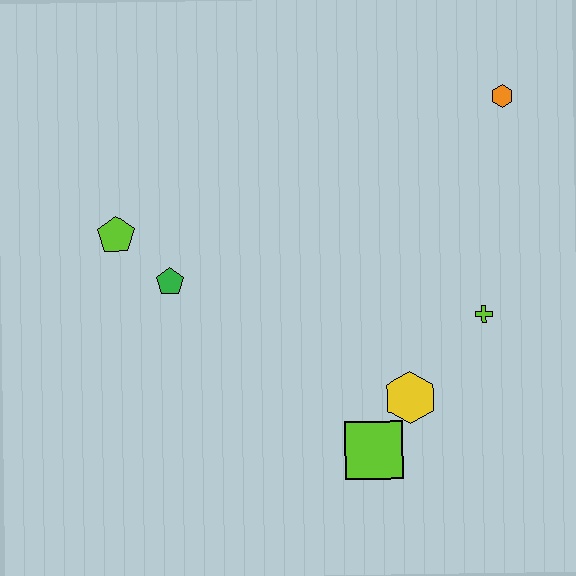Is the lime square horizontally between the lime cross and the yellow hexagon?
No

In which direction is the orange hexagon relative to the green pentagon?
The orange hexagon is to the right of the green pentagon.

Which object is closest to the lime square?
The yellow hexagon is closest to the lime square.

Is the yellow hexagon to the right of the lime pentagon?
Yes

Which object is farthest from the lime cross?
The lime pentagon is farthest from the lime cross.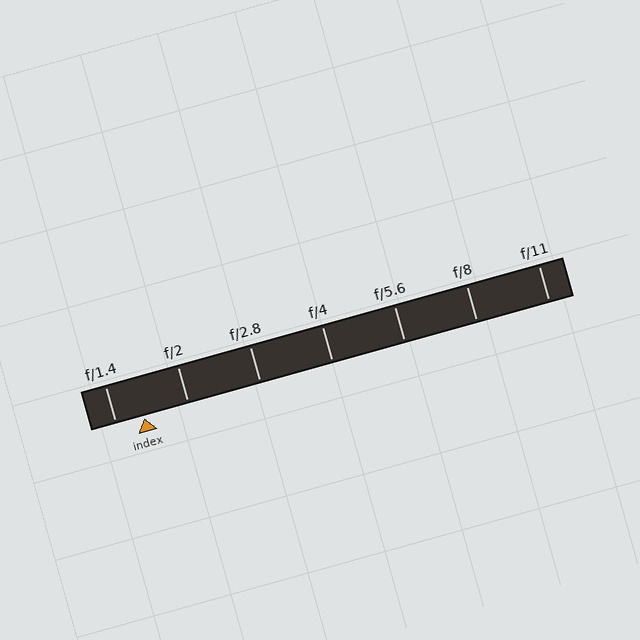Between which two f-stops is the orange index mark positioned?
The index mark is between f/1.4 and f/2.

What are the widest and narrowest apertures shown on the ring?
The widest aperture shown is f/1.4 and the narrowest is f/11.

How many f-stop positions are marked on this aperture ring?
There are 7 f-stop positions marked.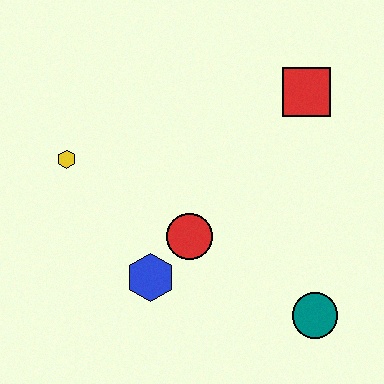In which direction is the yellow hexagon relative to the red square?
The yellow hexagon is to the left of the red square.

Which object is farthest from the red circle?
The red square is farthest from the red circle.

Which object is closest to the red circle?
The blue hexagon is closest to the red circle.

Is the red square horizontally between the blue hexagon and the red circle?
No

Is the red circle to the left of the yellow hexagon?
No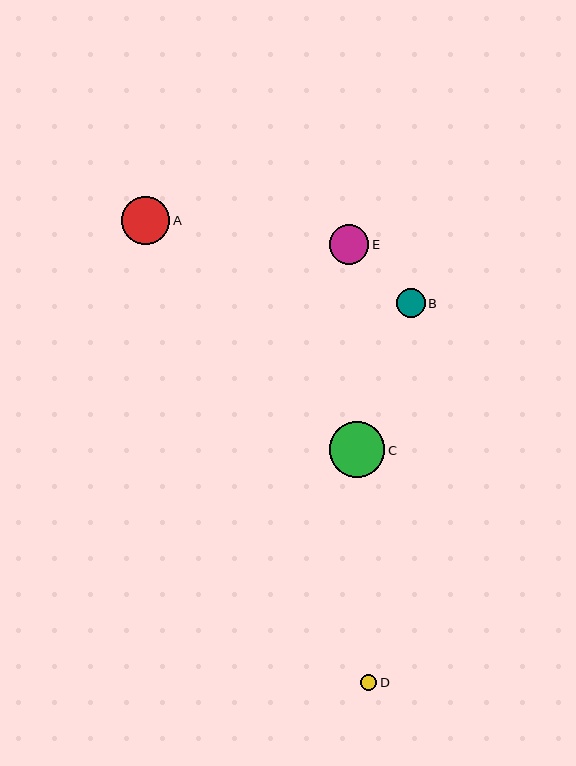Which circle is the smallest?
Circle D is the smallest with a size of approximately 16 pixels.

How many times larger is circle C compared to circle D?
Circle C is approximately 3.5 times the size of circle D.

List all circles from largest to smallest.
From largest to smallest: C, A, E, B, D.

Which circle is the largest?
Circle C is the largest with a size of approximately 56 pixels.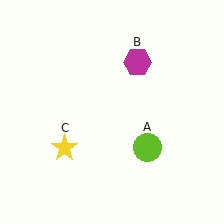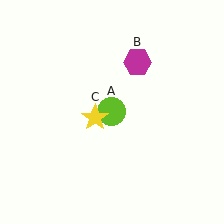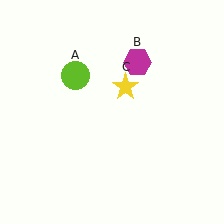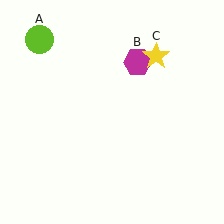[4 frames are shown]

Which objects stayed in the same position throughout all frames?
Magenta hexagon (object B) remained stationary.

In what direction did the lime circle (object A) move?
The lime circle (object A) moved up and to the left.